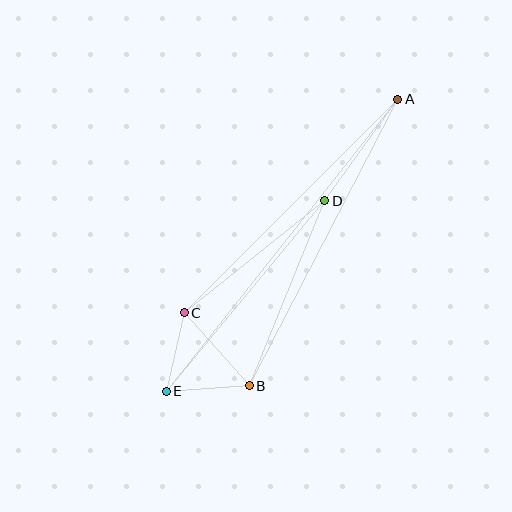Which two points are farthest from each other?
Points A and E are farthest from each other.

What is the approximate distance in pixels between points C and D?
The distance between C and D is approximately 180 pixels.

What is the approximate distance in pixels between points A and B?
The distance between A and B is approximately 323 pixels.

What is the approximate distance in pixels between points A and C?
The distance between A and C is approximately 302 pixels.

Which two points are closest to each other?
Points C and E are closest to each other.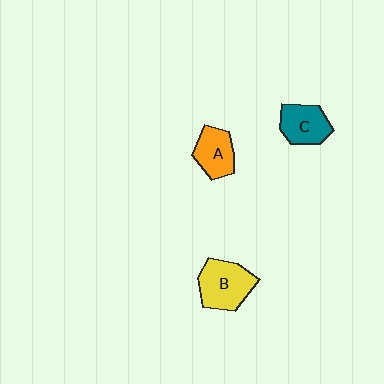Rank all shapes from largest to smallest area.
From largest to smallest: B (yellow), C (teal), A (orange).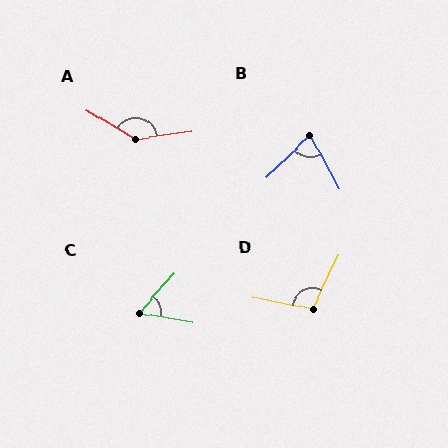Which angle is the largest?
A, at approximately 141 degrees.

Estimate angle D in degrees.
Approximately 104 degrees.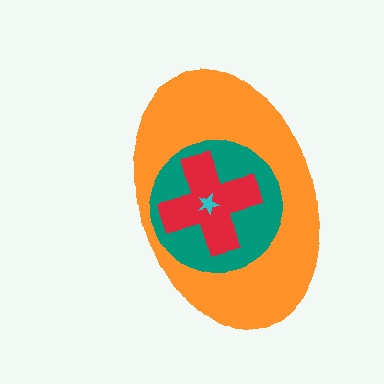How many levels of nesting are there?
4.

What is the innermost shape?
The cyan star.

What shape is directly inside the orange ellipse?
The teal circle.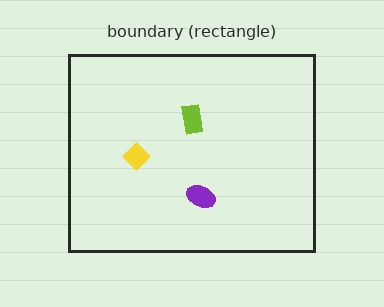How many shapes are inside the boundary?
3 inside, 0 outside.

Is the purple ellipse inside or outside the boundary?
Inside.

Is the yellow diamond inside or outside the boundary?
Inside.